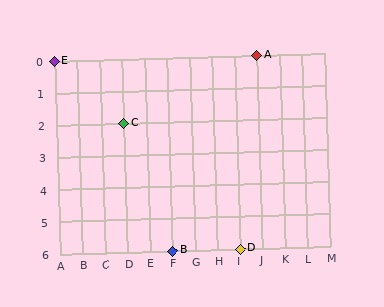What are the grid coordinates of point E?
Point E is at grid coordinates (A, 0).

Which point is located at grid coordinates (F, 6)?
Point B is at (F, 6).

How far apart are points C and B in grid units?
Points C and B are 2 columns and 4 rows apart (about 4.5 grid units diagonally).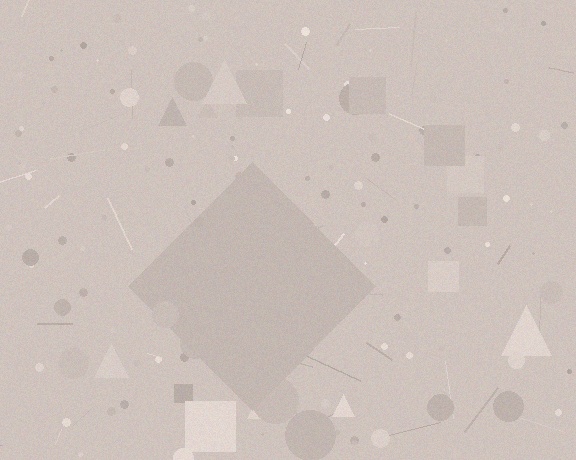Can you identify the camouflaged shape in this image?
The camouflaged shape is a diamond.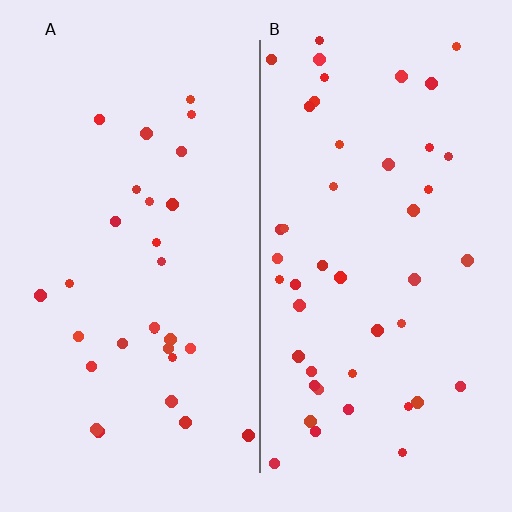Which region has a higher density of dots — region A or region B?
B (the right).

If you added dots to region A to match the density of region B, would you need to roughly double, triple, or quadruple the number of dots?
Approximately double.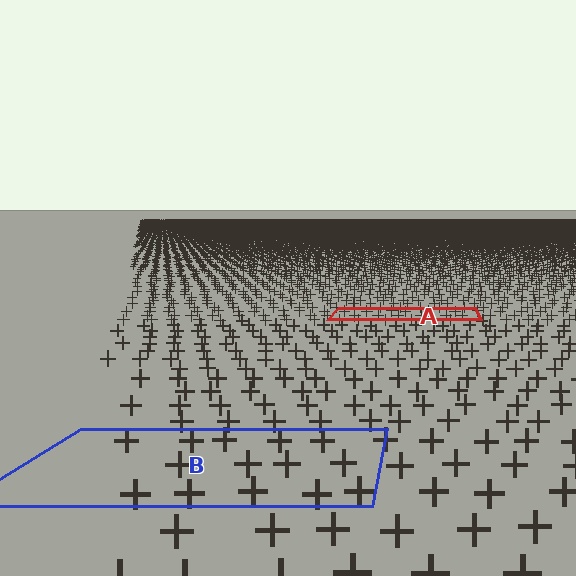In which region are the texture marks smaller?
The texture marks are smaller in region A, because it is farther away.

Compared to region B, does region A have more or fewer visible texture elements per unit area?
Region A has more texture elements per unit area — they are packed more densely because it is farther away.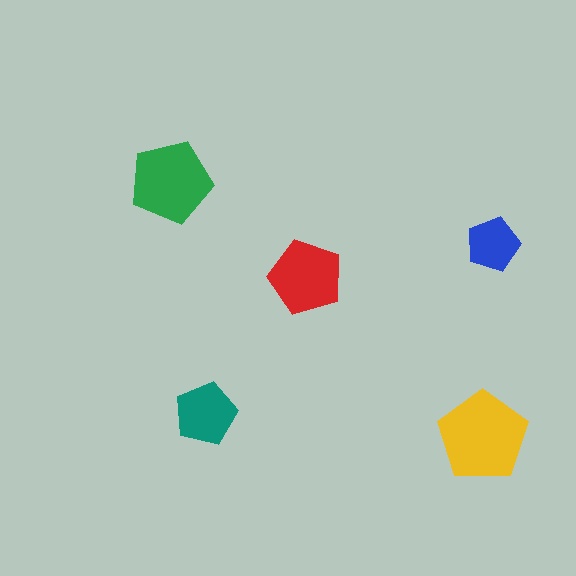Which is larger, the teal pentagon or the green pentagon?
The green one.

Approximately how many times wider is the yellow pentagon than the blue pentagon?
About 1.5 times wider.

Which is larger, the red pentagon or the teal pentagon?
The red one.